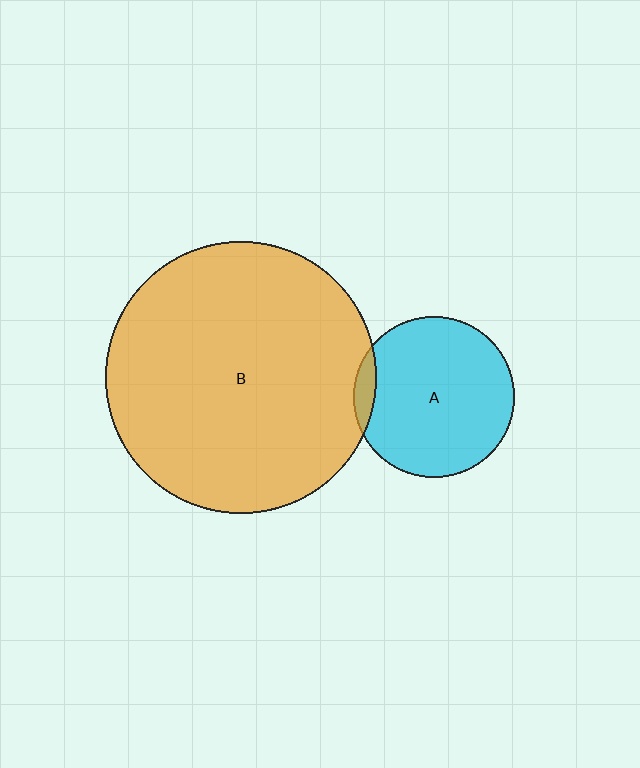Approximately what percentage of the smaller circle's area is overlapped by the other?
Approximately 5%.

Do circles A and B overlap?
Yes.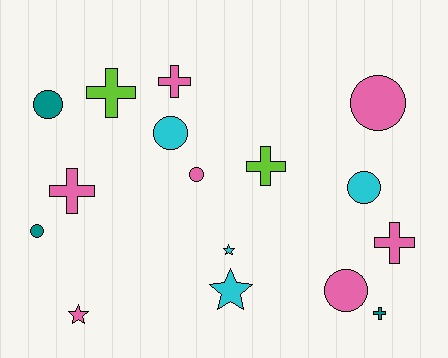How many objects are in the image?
There are 16 objects.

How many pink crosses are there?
There are 3 pink crosses.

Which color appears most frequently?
Pink, with 7 objects.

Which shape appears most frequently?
Circle, with 7 objects.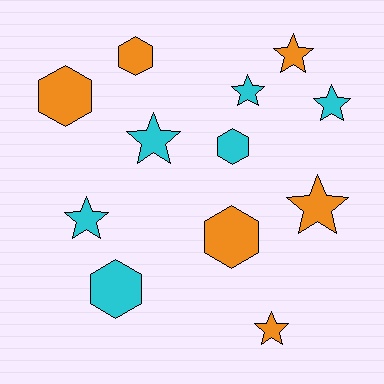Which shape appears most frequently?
Star, with 7 objects.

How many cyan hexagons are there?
There are 2 cyan hexagons.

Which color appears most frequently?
Orange, with 6 objects.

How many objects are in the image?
There are 12 objects.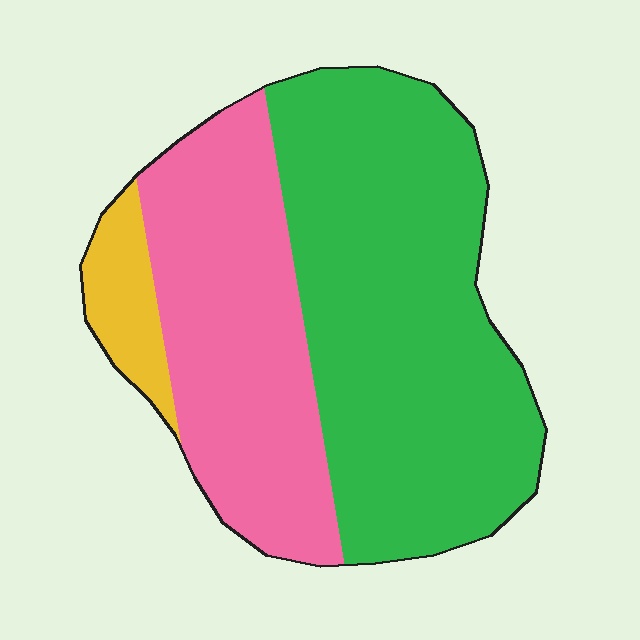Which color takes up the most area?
Green, at roughly 55%.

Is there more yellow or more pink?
Pink.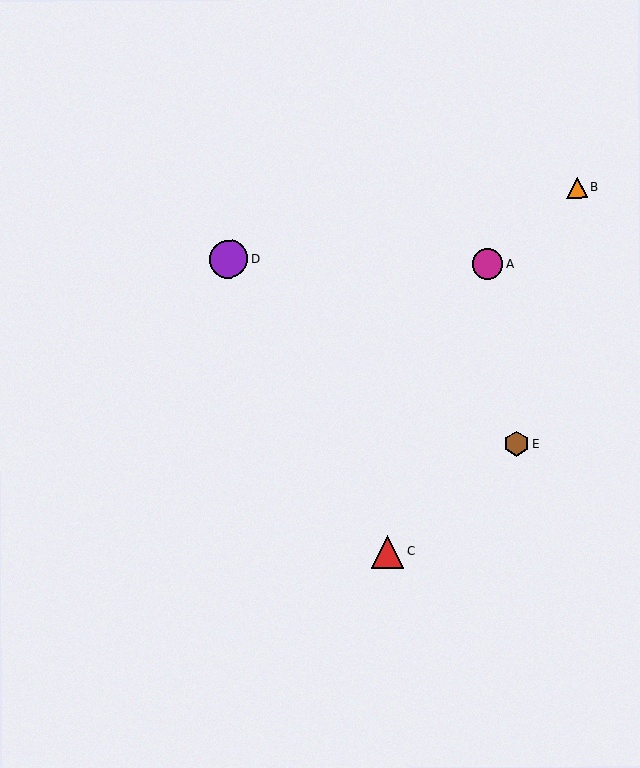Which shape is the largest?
The purple circle (labeled D) is the largest.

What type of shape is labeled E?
Shape E is a brown hexagon.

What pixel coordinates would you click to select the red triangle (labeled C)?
Click at (387, 551) to select the red triangle C.